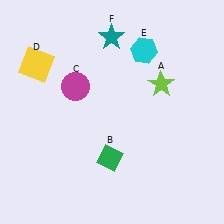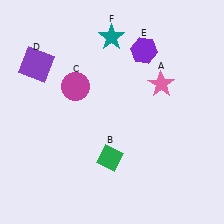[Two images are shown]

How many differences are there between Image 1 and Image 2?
There are 3 differences between the two images.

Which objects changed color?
A changed from lime to pink. D changed from yellow to purple. E changed from cyan to purple.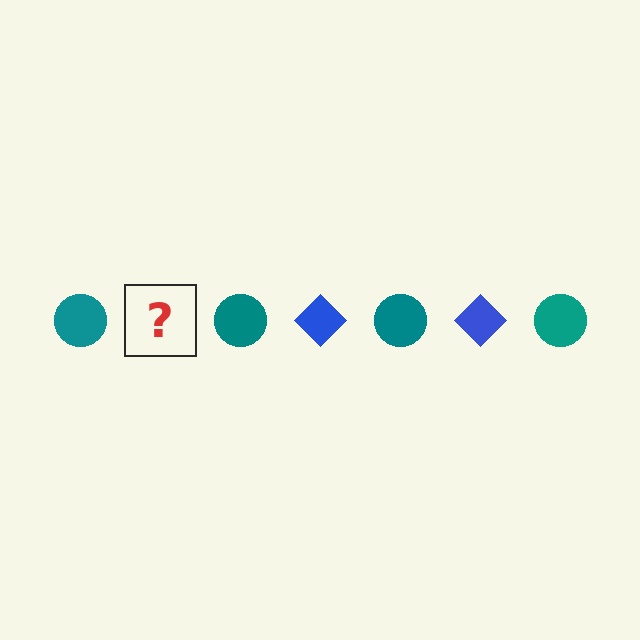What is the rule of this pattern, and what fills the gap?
The rule is that the pattern alternates between teal circle and blue diamond. The gap should be filled with a blue diamond.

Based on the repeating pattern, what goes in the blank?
The blank should be a blue diamond.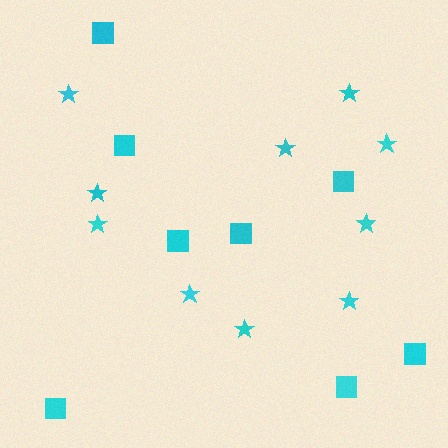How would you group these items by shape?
There are 2 groups: one group of squares (8) and one group of stars (10).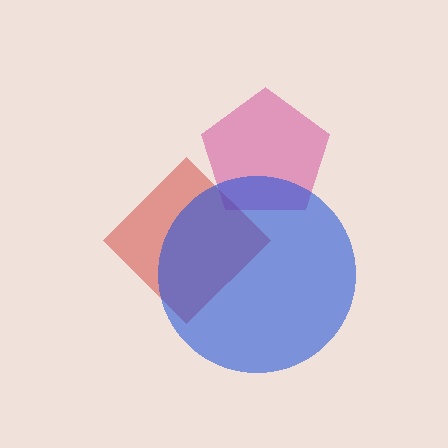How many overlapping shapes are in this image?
There are 3 overlapping shapes in the image.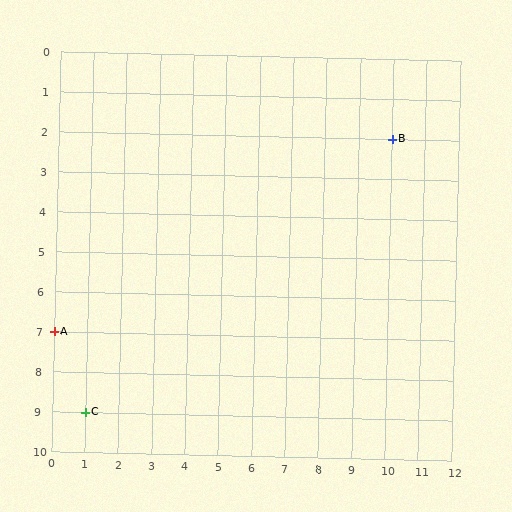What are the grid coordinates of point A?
Point A is at grid coordinates (0, 7).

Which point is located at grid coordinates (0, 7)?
Point A is at (0, 7).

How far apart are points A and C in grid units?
Points A and C are 1 column and 2 rows apart (about 2.2 grid units diagonally).